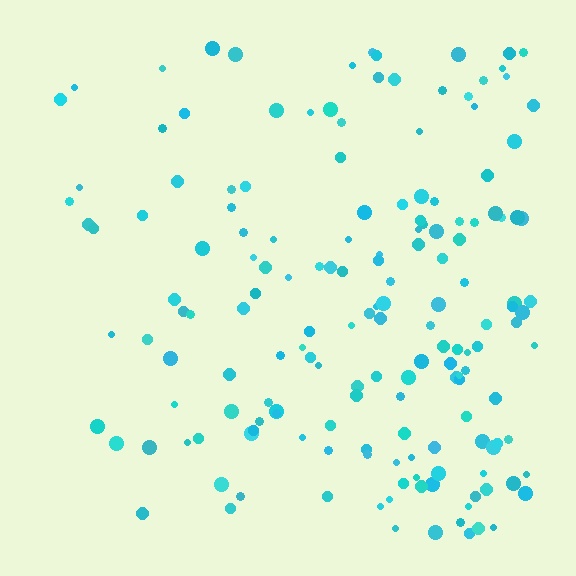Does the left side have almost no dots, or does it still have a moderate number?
Still a moderate number, just noticeably fewer than the right.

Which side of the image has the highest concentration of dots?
The right.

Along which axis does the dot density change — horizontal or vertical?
Horizontal.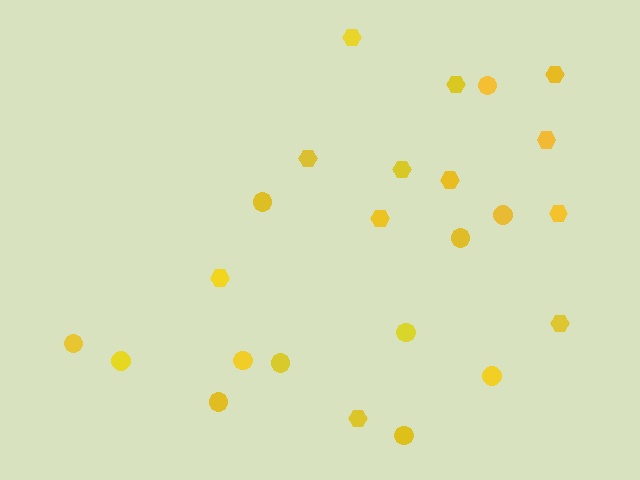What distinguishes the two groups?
There are 2 groups: one group of circles (12) and one group of hexagons (12).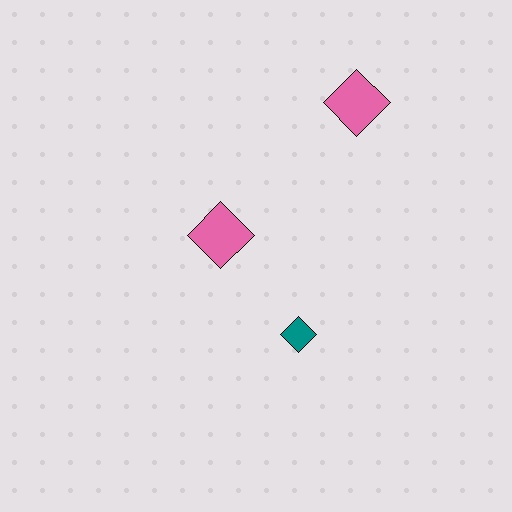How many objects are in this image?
There are 3 objects.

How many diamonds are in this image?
There are 3 diamonds.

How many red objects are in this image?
There are no red objects.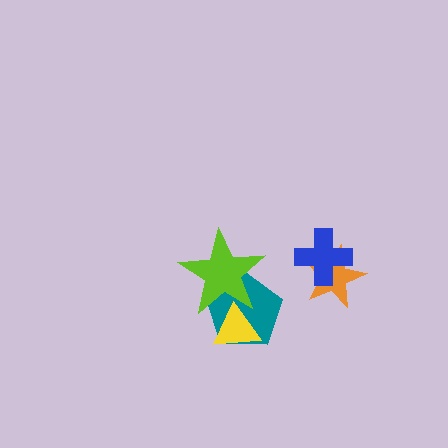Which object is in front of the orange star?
The blue cross is in front of the orange star.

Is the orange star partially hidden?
Yes, it is partially covered by another shape.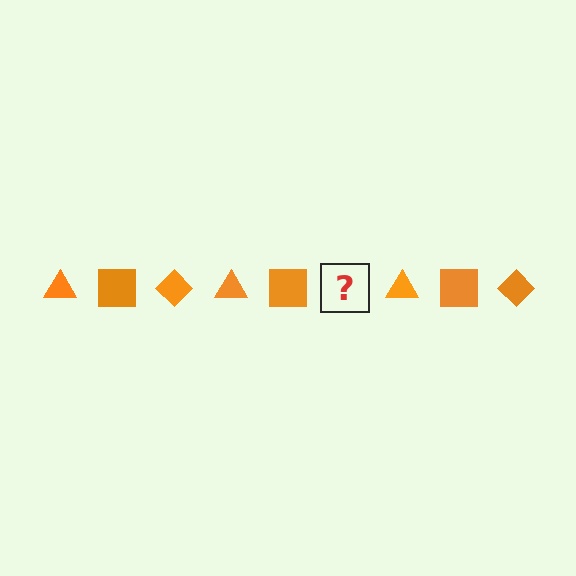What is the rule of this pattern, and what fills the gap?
The rule is that the pattern cycles through triangle, square, diamond shapes in orange. The gap should be filled with an orange diamond.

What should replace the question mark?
The question mark should be replaced with an orange diamond.